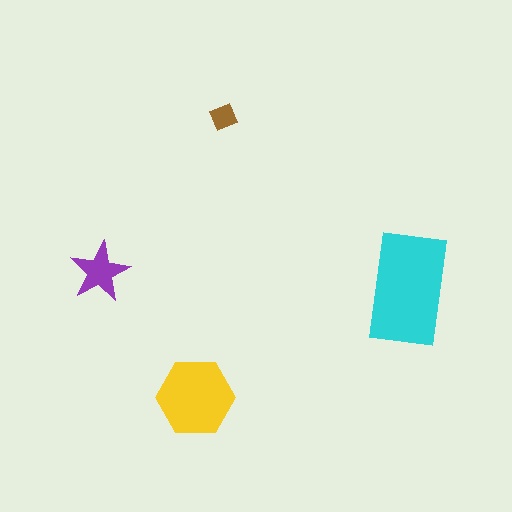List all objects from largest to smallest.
The cyan rectangle, the yellow hexagon, the purple star, the brown diamond.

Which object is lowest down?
The yellow hexagon is bottommost.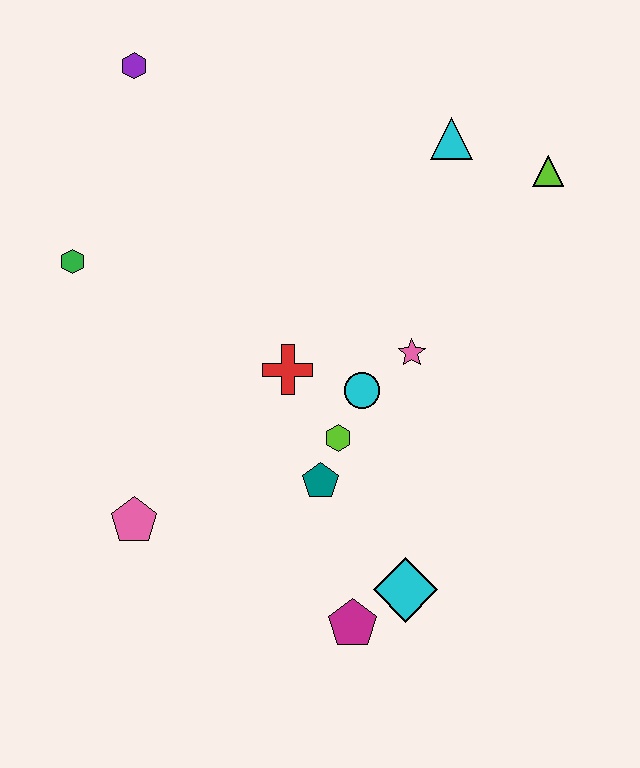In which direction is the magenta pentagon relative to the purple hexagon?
The magenta pentagon is below the purple hexagon.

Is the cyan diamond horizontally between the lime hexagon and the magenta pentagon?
No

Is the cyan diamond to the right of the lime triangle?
No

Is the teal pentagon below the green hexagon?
Yes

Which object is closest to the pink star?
The cyan circle is closest to the pink star.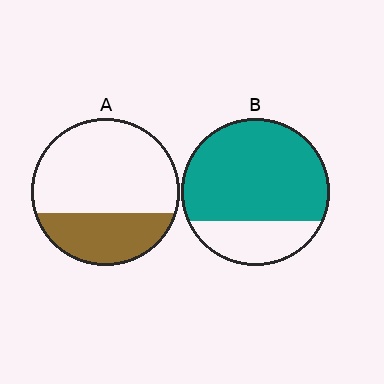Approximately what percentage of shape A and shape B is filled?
A is approximately 30% and B is approximately 75%.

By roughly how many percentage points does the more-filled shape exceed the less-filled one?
By roughly 40 percentage points (B over A).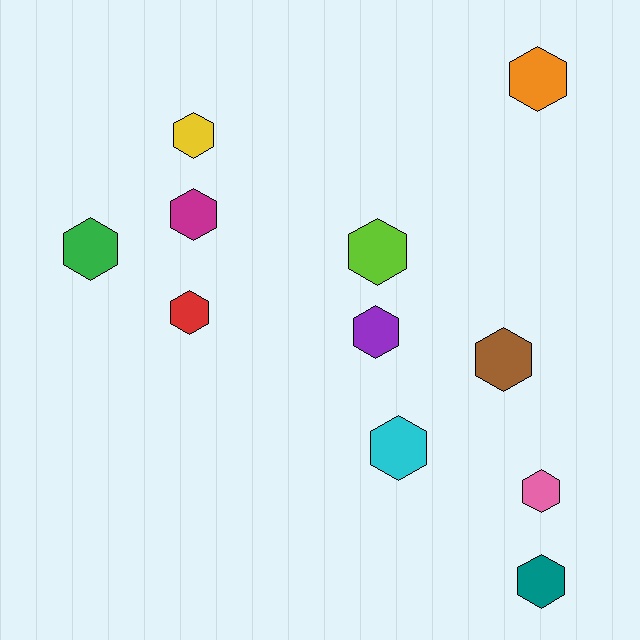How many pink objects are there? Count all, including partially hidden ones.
There is 1 pink object.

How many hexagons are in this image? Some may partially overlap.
There are 11 hexagons.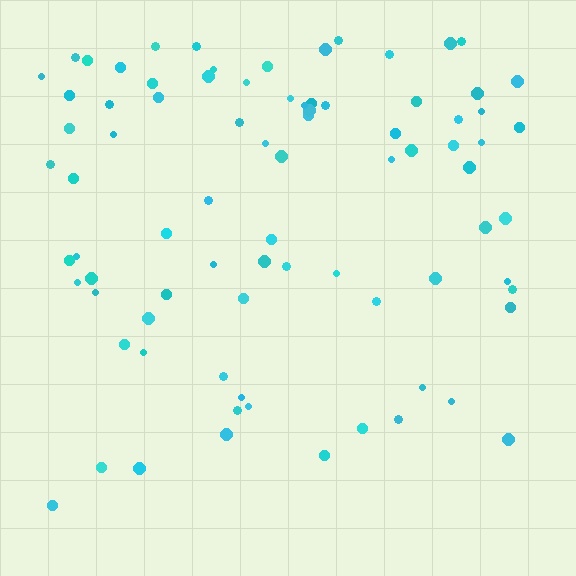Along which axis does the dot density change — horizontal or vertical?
Vertical.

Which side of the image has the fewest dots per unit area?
The bottom.